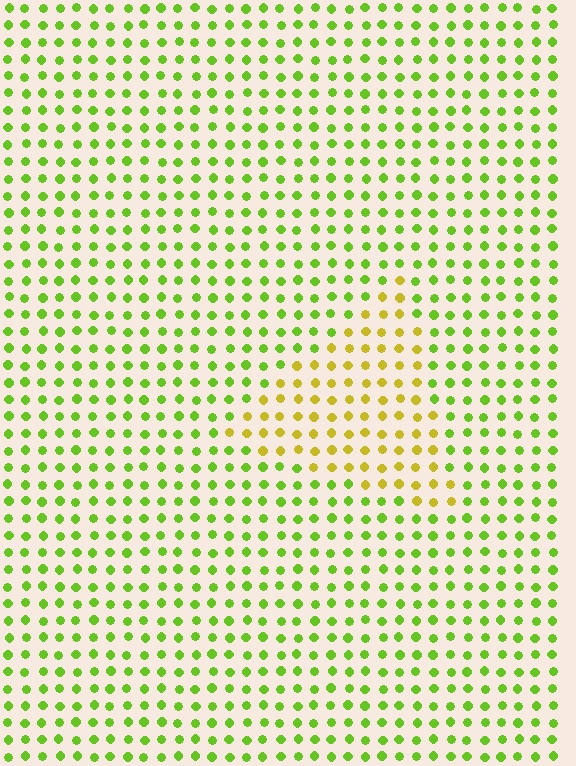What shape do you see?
I see a triangle.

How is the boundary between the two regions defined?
The boundary is defined purely by a slight shift in hue (about 40 degrees). Spacing, size, and orientation are identical on both sides.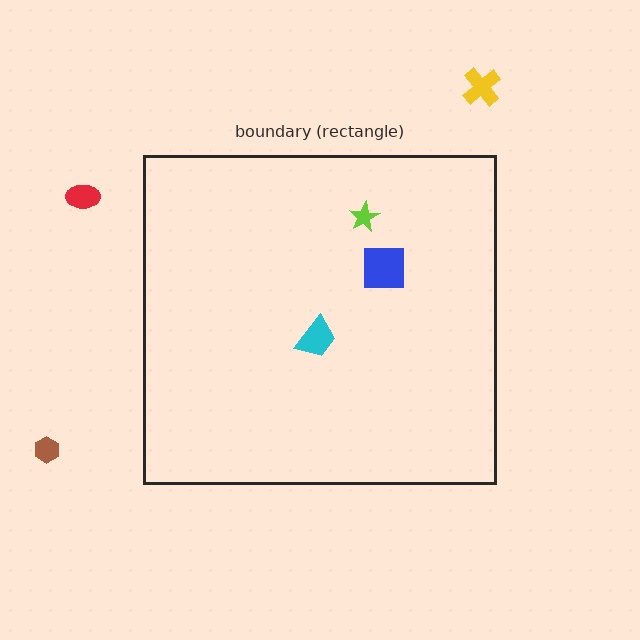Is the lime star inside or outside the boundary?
Inside.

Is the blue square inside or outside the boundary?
Inside.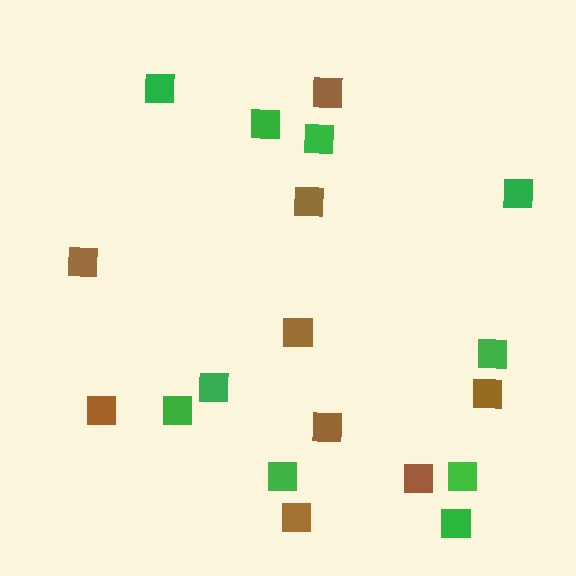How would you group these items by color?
There are 2 groups: one group of brown squares (9) and one group of green squares (10).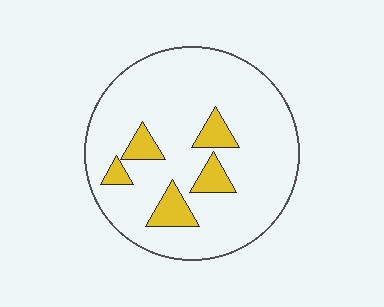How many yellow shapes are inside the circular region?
5.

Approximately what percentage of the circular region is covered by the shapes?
Approximately 15%.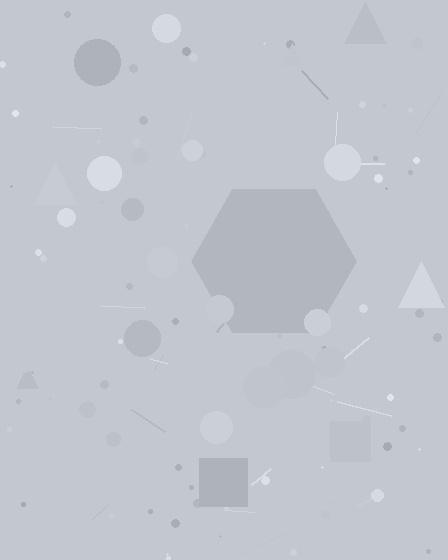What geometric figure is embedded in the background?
A hexagon is embedded in the background.